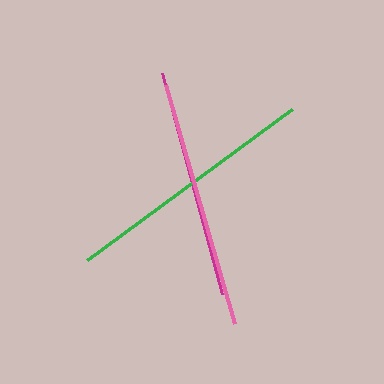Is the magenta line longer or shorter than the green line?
The green line is longer than the magenta line.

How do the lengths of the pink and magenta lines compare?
The pink and magenta lines are approximately the same length.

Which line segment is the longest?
The green line is the longest at approximately 255 pixels.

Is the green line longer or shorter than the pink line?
The green line is longer than the pink line.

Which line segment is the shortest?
The magenta line is the shortest at approximately 229 pixels.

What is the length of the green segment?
The green segment is approximately 255 pixels long.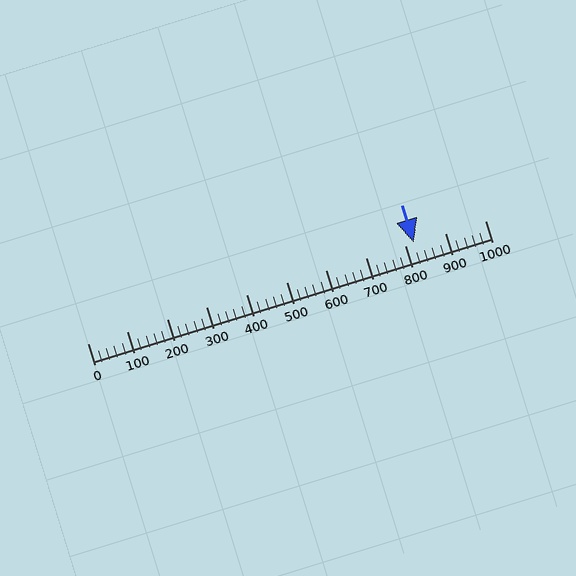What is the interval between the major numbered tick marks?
The major tick marks are spaced 100 units apart.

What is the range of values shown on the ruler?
The ruler shows values from 0 to 1000.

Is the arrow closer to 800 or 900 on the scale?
The arrow is closer to 800.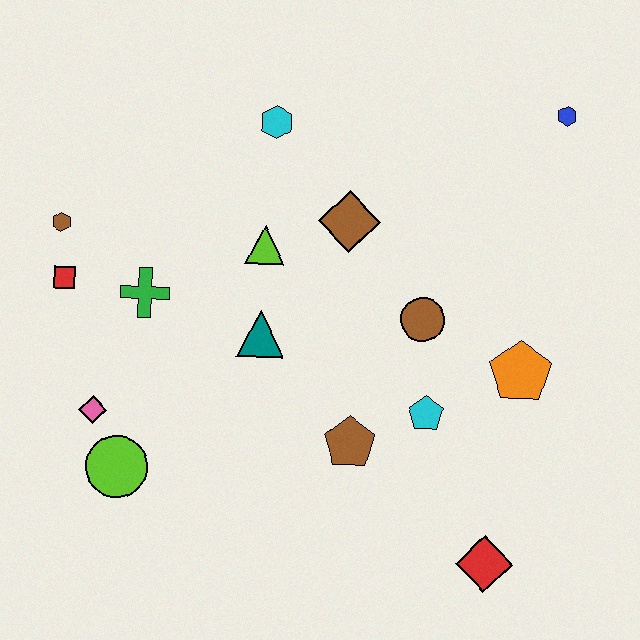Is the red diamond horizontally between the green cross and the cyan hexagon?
No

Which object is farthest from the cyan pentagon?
The brown hexagon is farthest from the cyan pentagon.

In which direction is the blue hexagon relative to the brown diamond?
The blue hexagon is to the right of the brown diamond.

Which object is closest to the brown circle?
The cyan pentagon is closest to the brown circle.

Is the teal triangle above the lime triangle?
No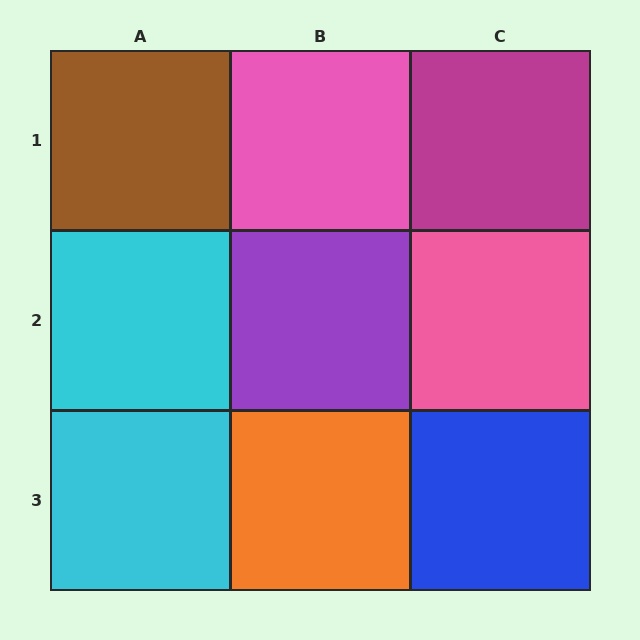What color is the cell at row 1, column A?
Brown.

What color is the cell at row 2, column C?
Pink.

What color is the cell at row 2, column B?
Purple.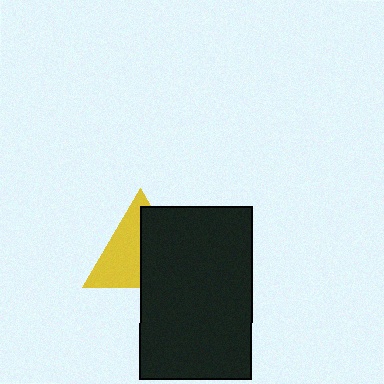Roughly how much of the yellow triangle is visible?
About half of it is visible (roughly 50%).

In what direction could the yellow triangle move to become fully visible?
The yellow triangle could move left. That would shift it out from behind the black rectangle entirely.